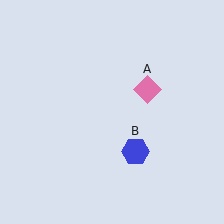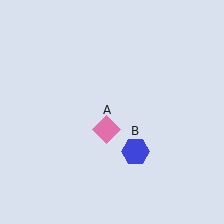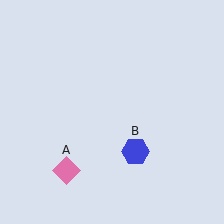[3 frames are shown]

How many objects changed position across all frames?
1 object changed position: pink diamond (object A).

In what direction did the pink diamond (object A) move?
The pink diamond (object A) moved down and to the left.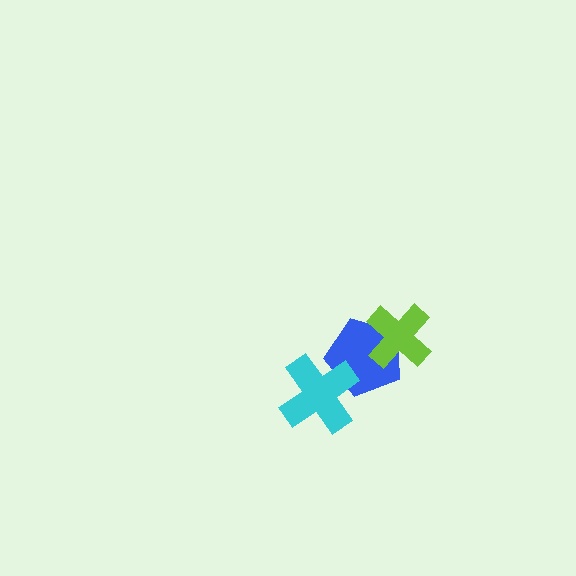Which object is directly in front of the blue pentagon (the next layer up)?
The lime cross is directly in front of the blue pentagon.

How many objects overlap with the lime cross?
1 object overlaps with the lime cross.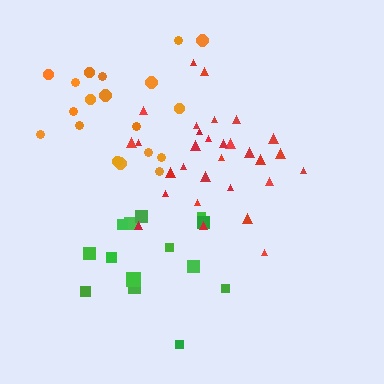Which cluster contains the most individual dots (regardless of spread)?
Red (30).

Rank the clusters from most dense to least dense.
red, orange, green.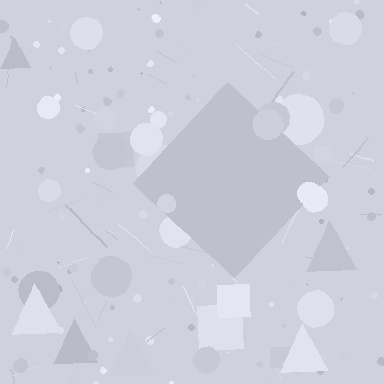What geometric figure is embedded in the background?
A diamond is embedded in the background.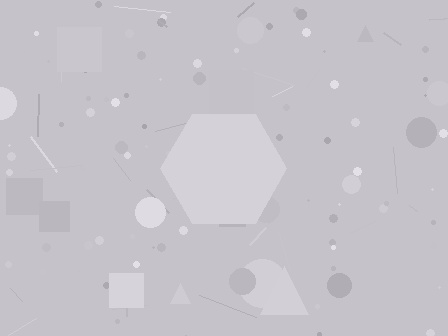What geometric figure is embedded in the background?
A hexagon is embedded in the background.